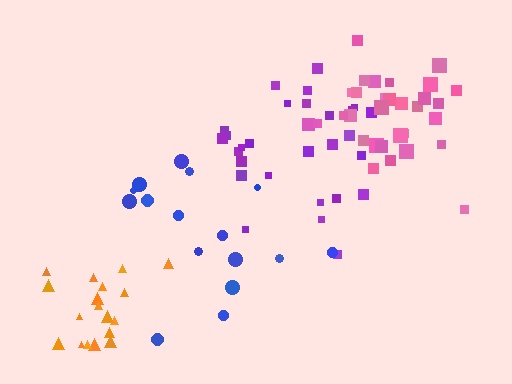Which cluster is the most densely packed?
Pink.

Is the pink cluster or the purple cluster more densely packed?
Pink.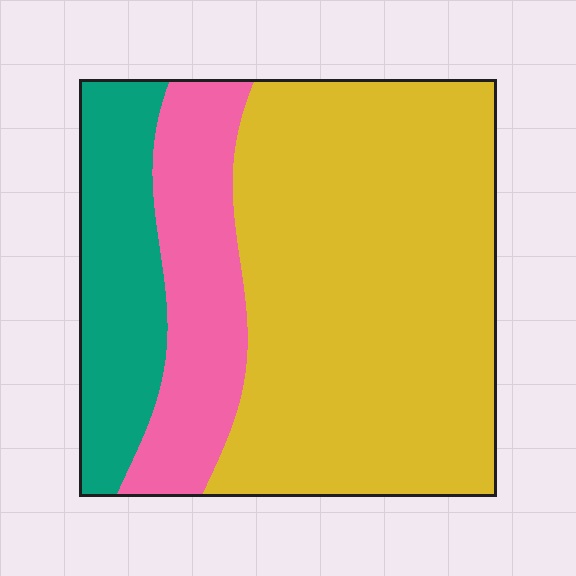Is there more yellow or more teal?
Yellow.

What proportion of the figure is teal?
Teal covers about 20% of the figure.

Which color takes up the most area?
Yellow, at roughly 60%.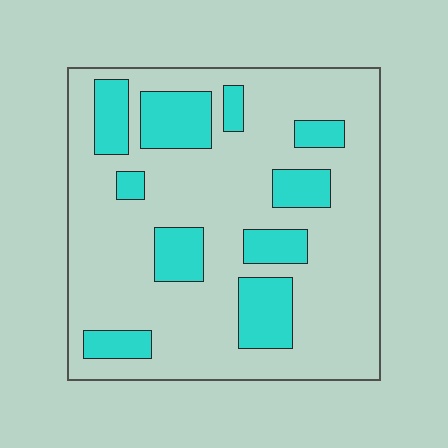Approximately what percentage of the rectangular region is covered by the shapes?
Approximately 25%.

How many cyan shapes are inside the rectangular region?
10.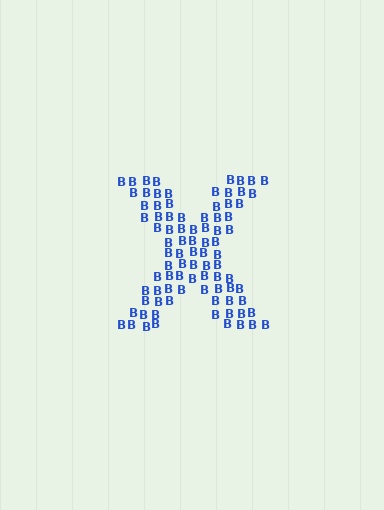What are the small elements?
The small elements are letter B's.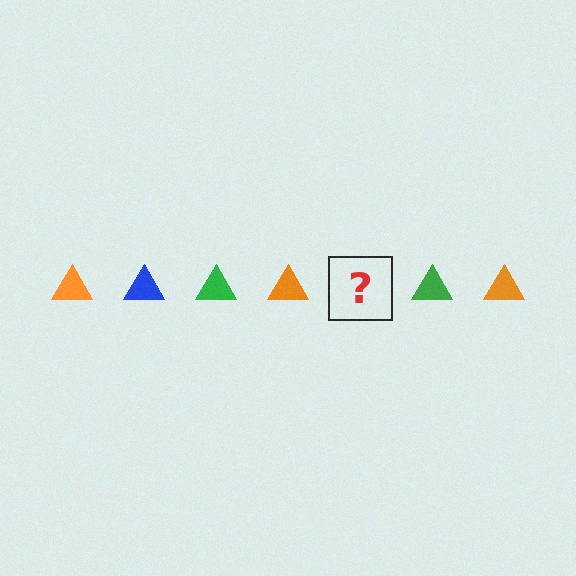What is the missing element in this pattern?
The missing element is a blue triangle.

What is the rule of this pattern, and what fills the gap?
The rule is that the pattern cycles through orange, blue, green triangles. The gap should be filled with a blue triangle.